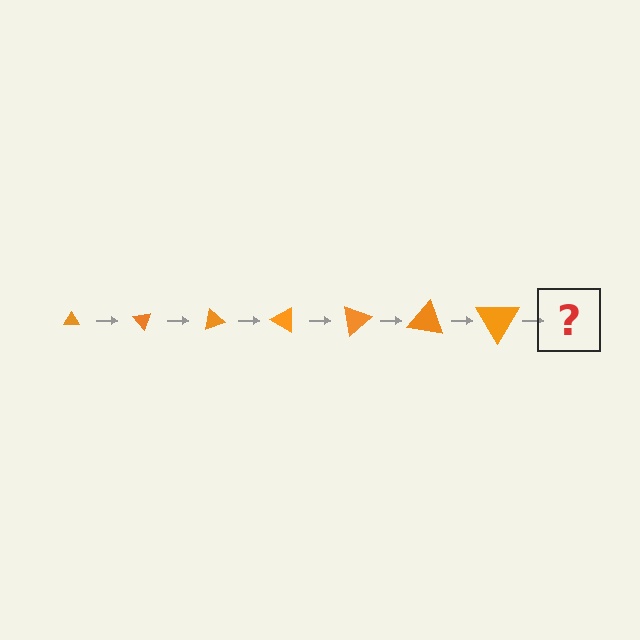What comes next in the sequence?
The next element should be a triangle, larger than the previous one and rotated 350 degrees from the start.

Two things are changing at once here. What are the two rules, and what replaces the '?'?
The two rules are that the triangle grows larger each step and it rotates 50 degrees each step. The '?' should be a triangle, larger than the previous one and rotated 350 degrees from the start.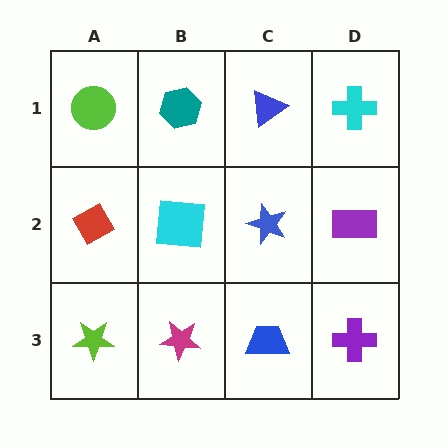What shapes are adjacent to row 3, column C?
A blue star (row 2, column C), a magenta star (row 3, column B), a purple cross (row 3, column D).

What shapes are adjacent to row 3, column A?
A red diamond (row 2, column A), a magenta star (row 3, column B).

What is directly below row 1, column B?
A cyan square.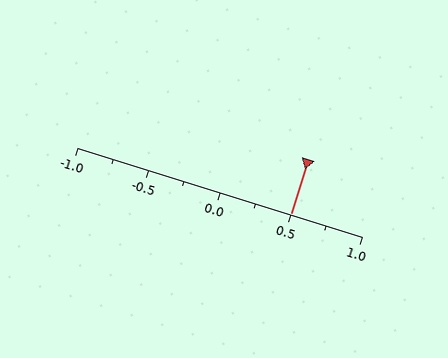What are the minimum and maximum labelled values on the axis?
The axis runs from -1.0 to 1.0.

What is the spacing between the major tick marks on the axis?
The major ticks are spaced 0.5 apart.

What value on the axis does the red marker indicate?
The marker indicates approximately 0.5.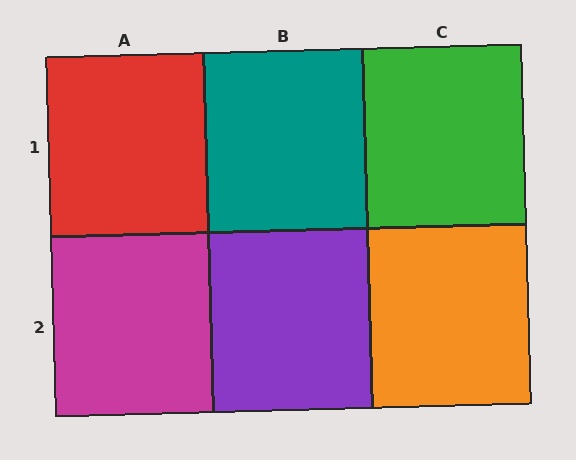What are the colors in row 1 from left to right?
Red, teal, green.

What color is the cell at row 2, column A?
Magenta.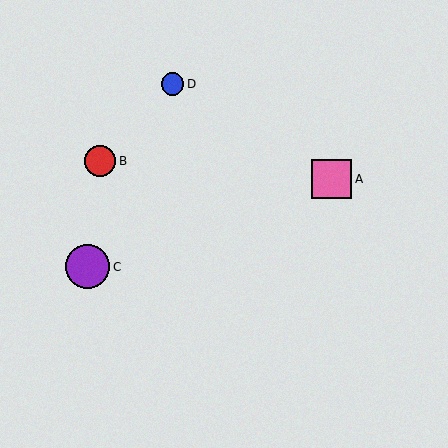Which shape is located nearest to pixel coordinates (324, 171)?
The pink square (labeled A) at (332, 179) is nearest to that location.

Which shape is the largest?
The purple circle (labeled C) is the largest.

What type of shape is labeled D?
Shape D is a blue circle.